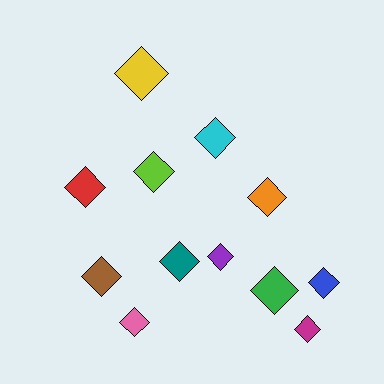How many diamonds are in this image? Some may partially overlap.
There are 12 diamonds.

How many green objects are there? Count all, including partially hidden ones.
There is 1 green object.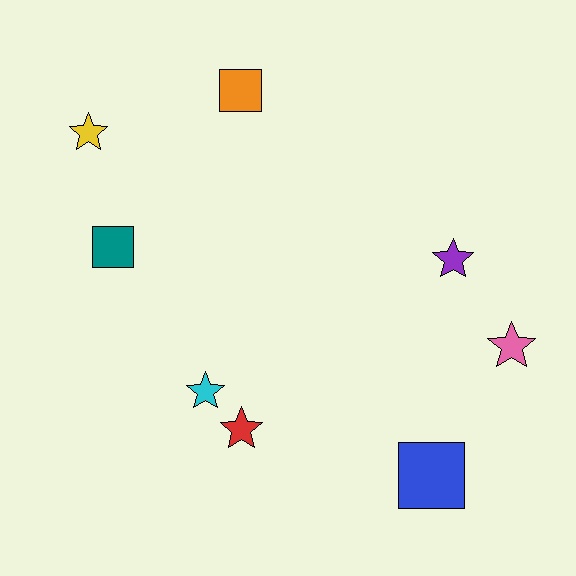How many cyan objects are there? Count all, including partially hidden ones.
There is 1 cyan object.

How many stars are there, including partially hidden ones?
There are 5 stars.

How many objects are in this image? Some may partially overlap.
There are 8 objects.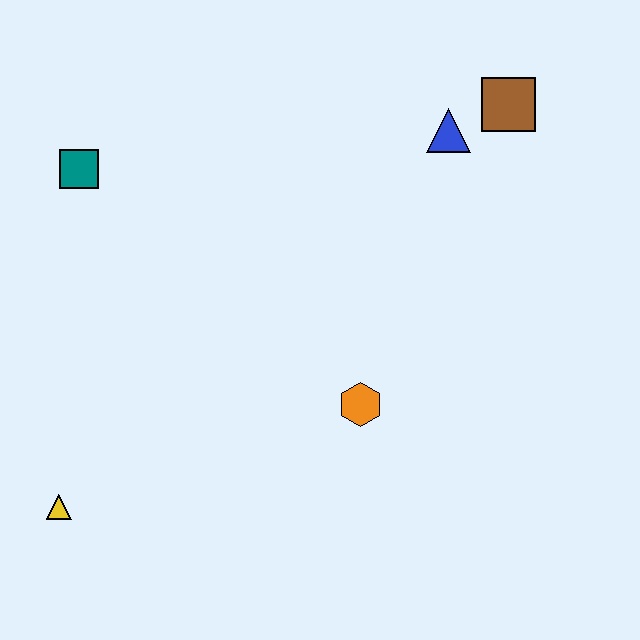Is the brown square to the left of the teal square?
No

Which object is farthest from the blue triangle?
The yellow triangle is farthest from the blue triangle.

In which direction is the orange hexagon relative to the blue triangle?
The orange hexagon is below the blue triangle.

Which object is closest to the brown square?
The blue triangle is closest to the brown square.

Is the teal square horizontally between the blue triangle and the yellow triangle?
Yes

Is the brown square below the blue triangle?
No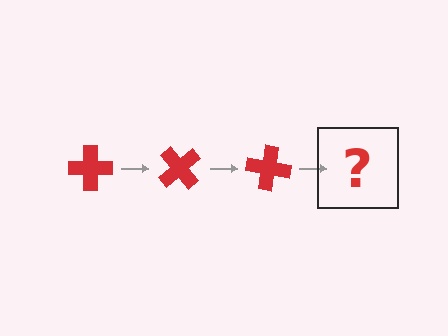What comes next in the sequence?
The next element should be a red cross rotated 150 degrees.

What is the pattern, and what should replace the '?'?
The pattern is that the cross rotates 50 degrees each step. The '?' should be a red cross rotated 150 degrees.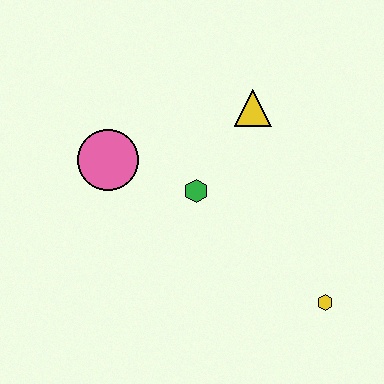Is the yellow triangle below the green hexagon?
No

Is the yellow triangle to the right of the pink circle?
Yes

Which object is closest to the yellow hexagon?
The green hexagon is closest to the yellow hexagon.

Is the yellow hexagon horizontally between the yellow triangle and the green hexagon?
No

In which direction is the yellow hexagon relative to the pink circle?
The yellow hexagon is to the right of the pink circle.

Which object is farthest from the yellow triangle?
The yellow hexagon is farthest from the yellow triangle.